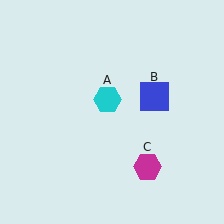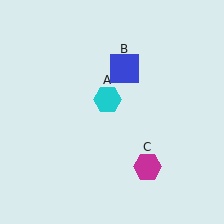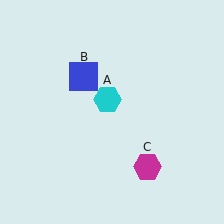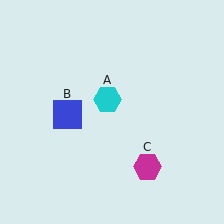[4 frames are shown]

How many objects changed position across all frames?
1 object changed position: blue square (object B).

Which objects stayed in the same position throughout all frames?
Cyan hexagon (object A) and magenta hexagon (object C) remained stationary.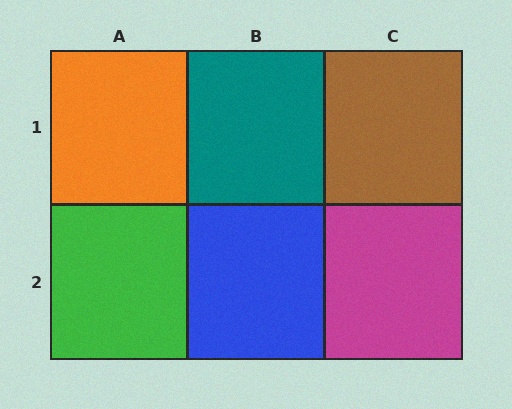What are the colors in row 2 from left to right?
Green, blue, magenta.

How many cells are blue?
1 cell is blue.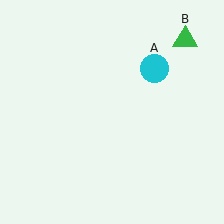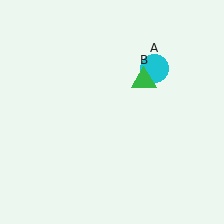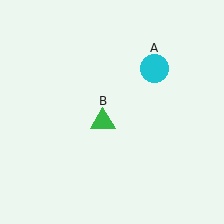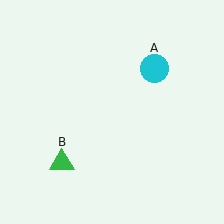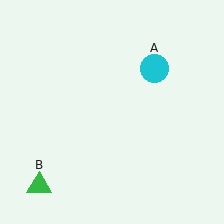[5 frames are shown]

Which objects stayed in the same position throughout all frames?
Cyan circle (object A) remained stationary.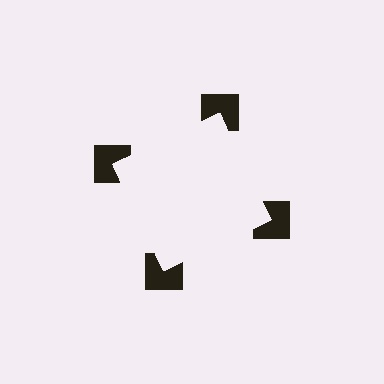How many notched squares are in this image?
There are 4 — one at each vertex of the illusory square.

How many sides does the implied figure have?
4 sides.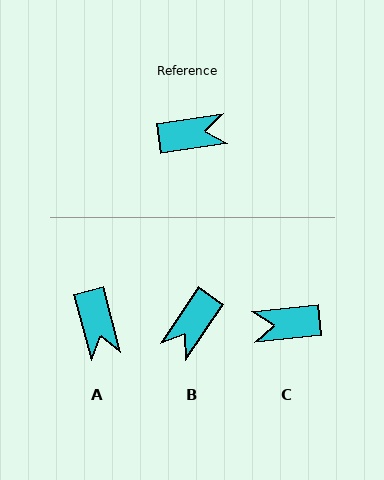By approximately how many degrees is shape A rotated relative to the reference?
Approximately 83 degrees clockwise.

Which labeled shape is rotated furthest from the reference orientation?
C, about 178 degrees away.